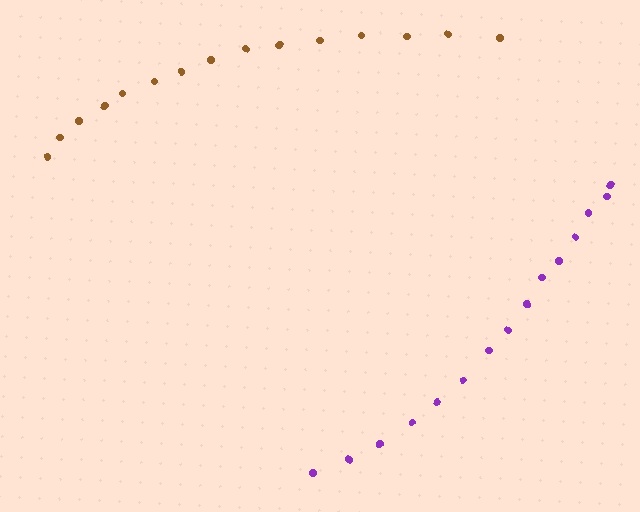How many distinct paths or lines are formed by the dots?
There are 2 distinct paths.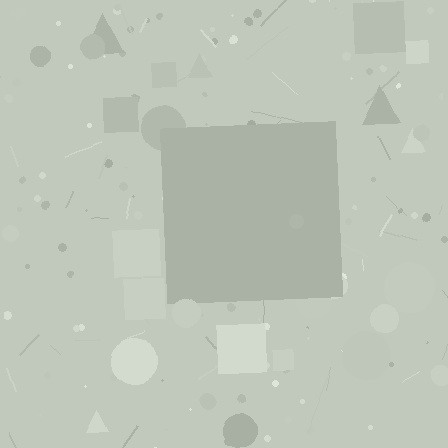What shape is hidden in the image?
A square is hidden in the image.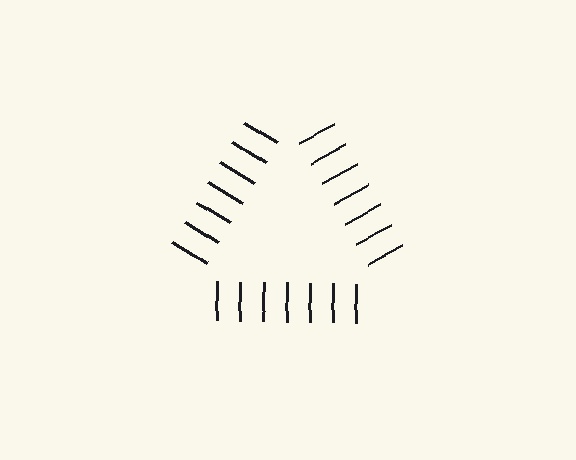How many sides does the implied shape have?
3 sides — the line-ends trace a triangle.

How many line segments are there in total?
21 — 7 along each of the 3 edges.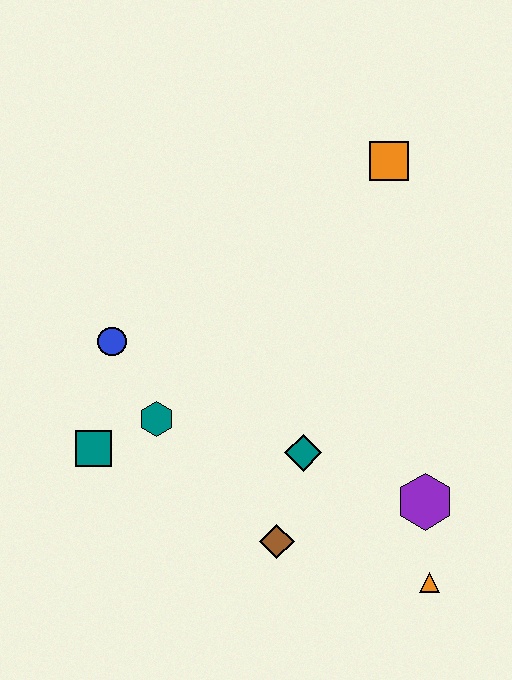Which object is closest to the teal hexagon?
The teal square is closest to the teal hexagon.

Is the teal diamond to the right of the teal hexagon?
Yes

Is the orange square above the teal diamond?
Yes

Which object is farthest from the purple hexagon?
The blue circle is farthest from the purple hexagon.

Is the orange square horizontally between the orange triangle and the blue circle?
Yes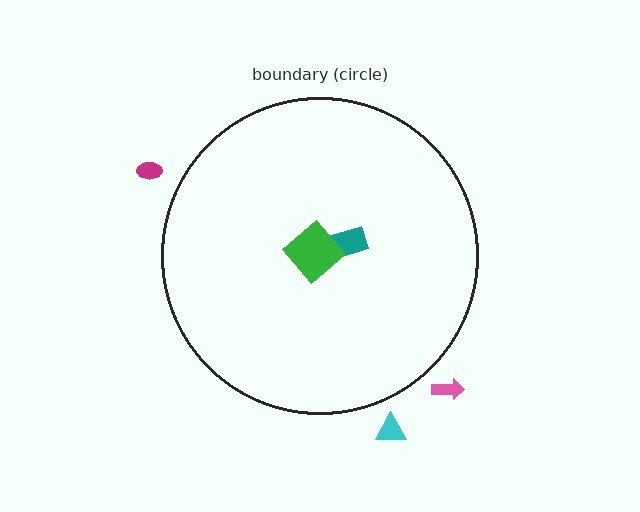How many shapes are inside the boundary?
2 inside, 3 outside.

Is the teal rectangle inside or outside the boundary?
Inside.